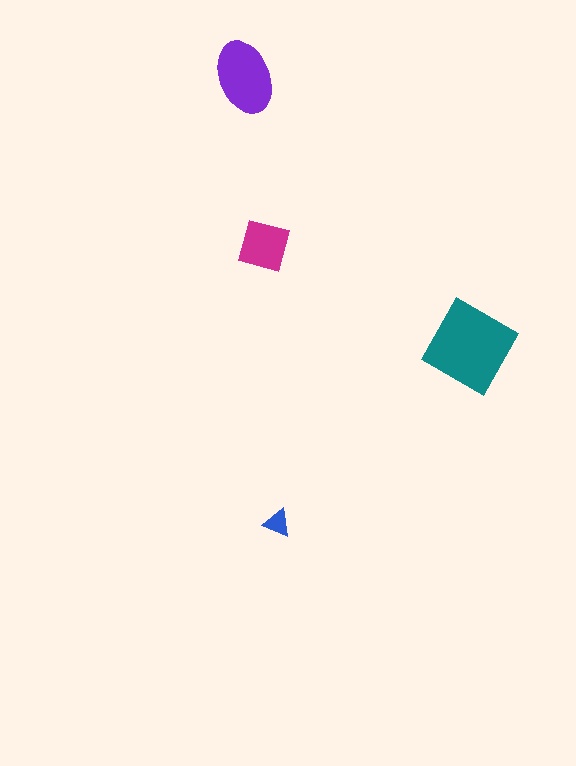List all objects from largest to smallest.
The teal diamond, the purple ellipse, the magenta square, the blue triangle.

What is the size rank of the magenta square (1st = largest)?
3rd.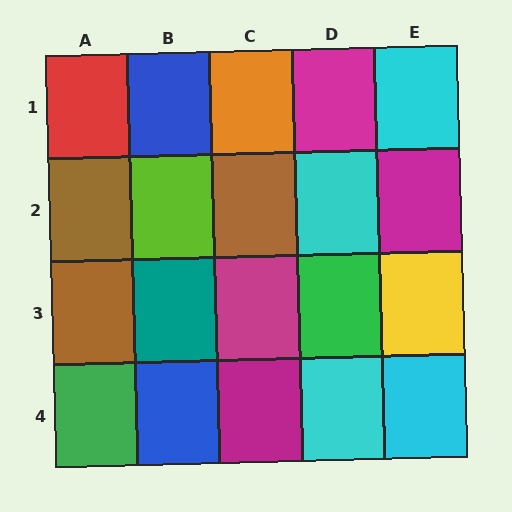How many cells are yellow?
1 cell is yellow.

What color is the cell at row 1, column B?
Blue.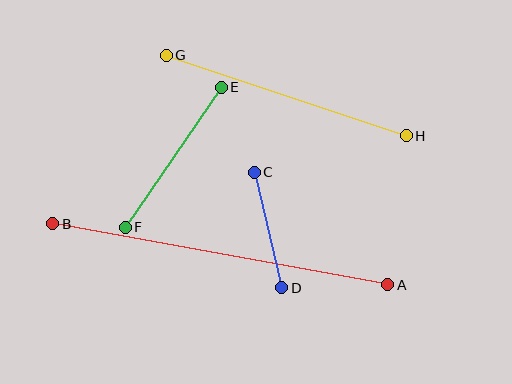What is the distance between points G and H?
The distance is approximately 253 pixels.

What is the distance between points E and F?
The distance is approximately 170 pixels.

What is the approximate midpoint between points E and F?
The midpoint is at approximately (173, 157) pixels.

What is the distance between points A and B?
The distance is approximately 341 pixels.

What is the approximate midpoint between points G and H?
The midpoint is at approximately (286, 96) pixels.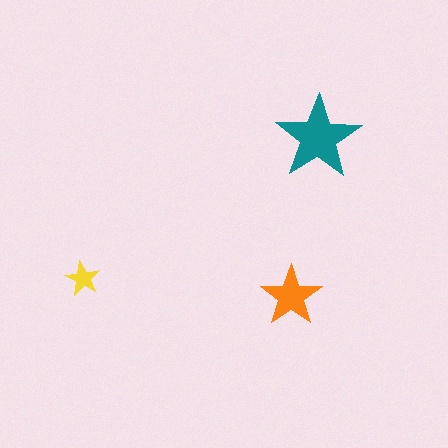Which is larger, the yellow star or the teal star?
The teal one.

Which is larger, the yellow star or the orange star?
The orange one.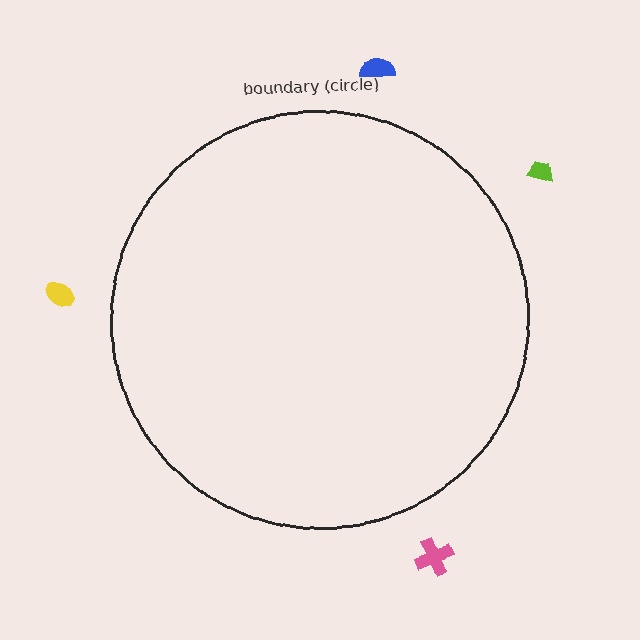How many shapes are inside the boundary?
0 inside, 4 outside.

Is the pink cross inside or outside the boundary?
Outside.